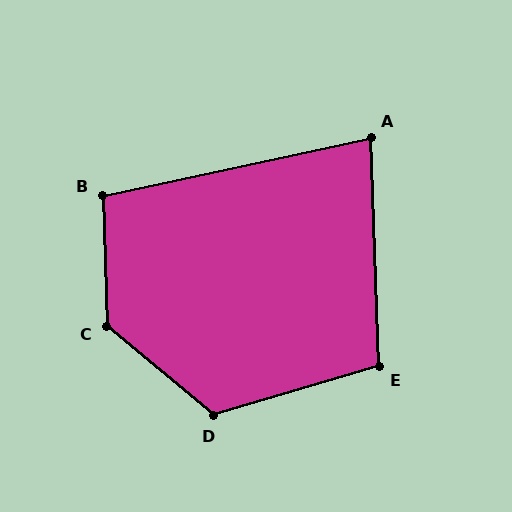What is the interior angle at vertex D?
Approximately 123 degrees (obtuse).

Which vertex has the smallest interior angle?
A, at approximately 80 degrees.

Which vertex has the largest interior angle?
C, at approximately 132 degrees.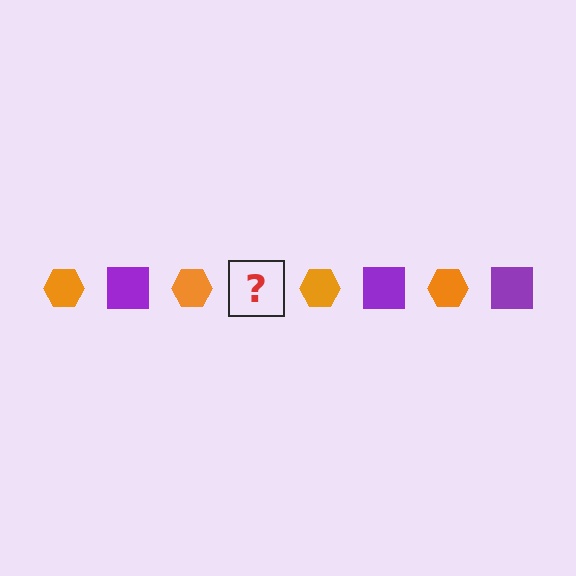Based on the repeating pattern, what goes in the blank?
The blank should be a purple square.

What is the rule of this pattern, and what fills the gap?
The rule is that the pattern alternates between orange hexagon and purple square. The gap should be filled with a purple square.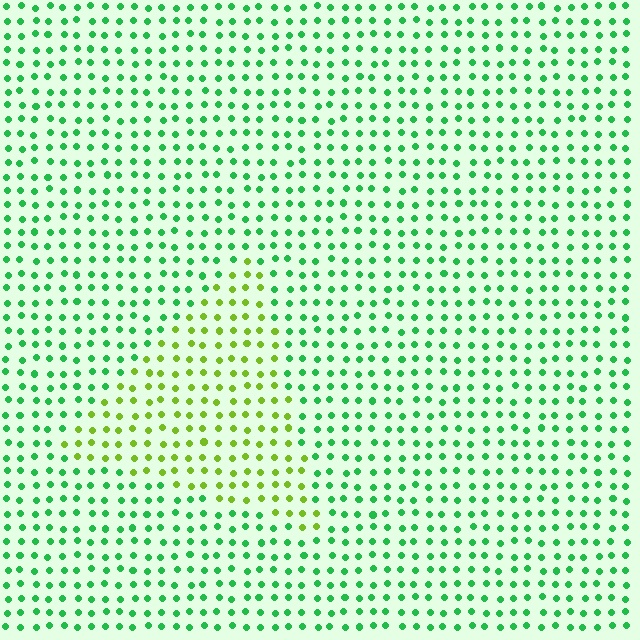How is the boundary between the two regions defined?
The boundary is defined purely by a slight shift in hue (about 48 degrees). Spacing, size, and orientation are identical on both sides.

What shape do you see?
I see a triangle.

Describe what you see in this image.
The image is filled with small green elements in a uniform arrangement. A triangle-shaped region is visible where the elements are tinted to a slightly different hue, forming a subtle color boundary.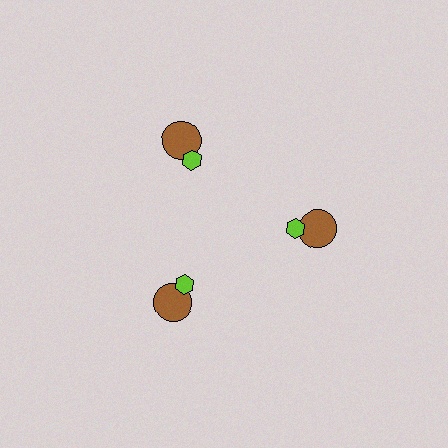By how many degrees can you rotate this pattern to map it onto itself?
The pattern maps onto itself every 120 degrees of rotation.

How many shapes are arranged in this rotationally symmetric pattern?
There are 6 shapes, arranged in 3 groups of 2.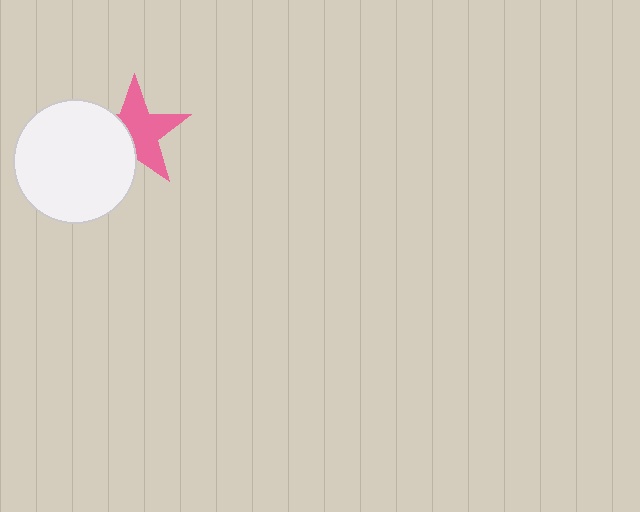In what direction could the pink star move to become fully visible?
The pink star could move right. That would shift it out from behind the white circle entirely.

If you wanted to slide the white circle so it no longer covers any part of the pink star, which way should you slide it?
Slide it left — that is the most direct way to separate the two shapes.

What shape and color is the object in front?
The object in front is a white circle.